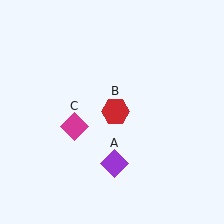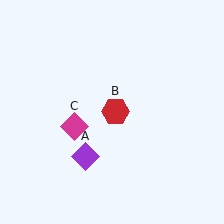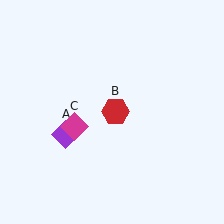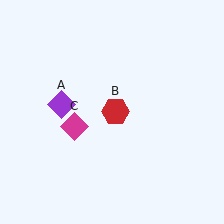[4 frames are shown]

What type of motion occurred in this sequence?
The purple diamond (object A) rotated clockwise around the center of the scene.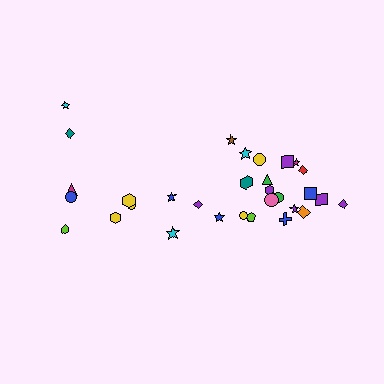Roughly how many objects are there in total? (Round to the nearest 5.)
Roughly 30 objects in total.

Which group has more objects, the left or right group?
The right group.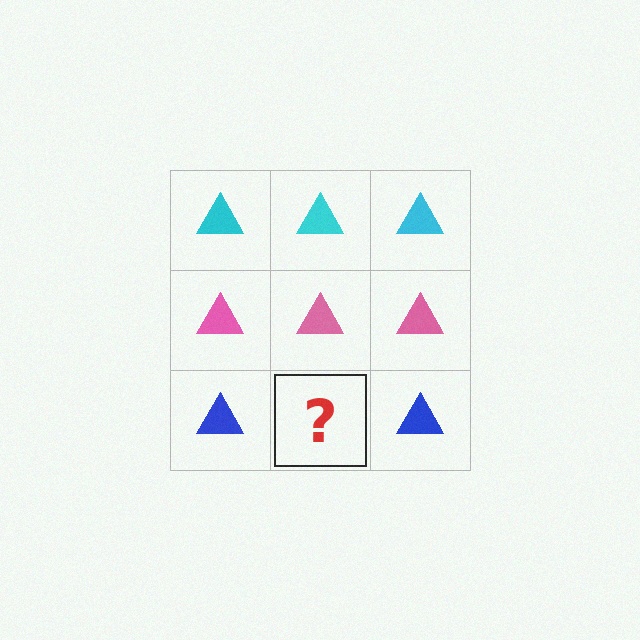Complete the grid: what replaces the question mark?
The question mark should be replaced with a blue triangle.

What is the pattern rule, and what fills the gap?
The rule is that each row has a consistent color. The gap should be filled with a blue triangle.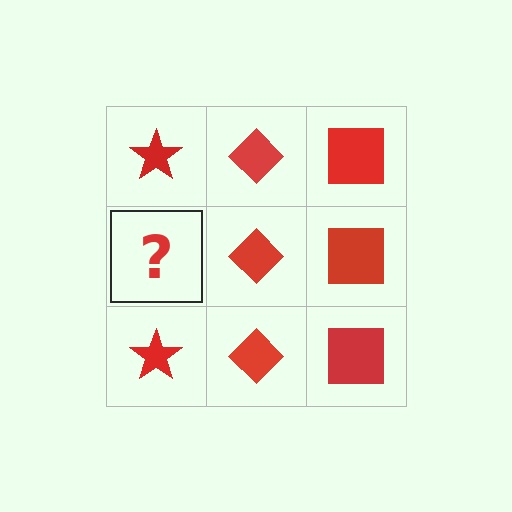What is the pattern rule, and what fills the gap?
The rule is that each column has a consistent shape. The gap should be filled with a red star.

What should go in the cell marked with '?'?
The missing cell should contain a red star.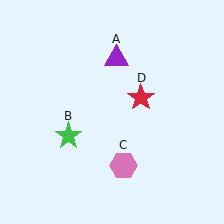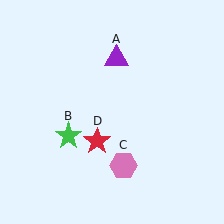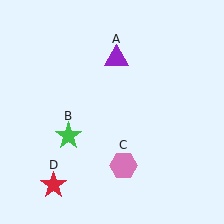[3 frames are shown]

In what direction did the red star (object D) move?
The red star (object D) moved down and to the left.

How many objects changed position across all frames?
1 object changed position: red star (object D).